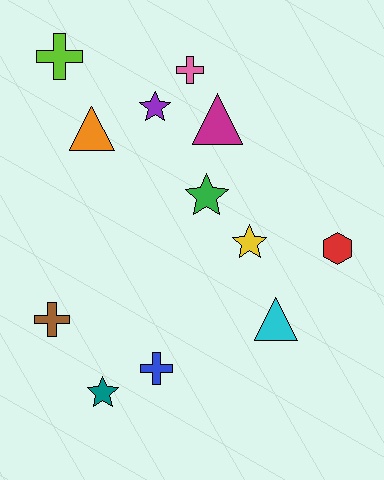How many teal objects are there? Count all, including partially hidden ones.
There is 1 teal object.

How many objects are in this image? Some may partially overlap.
There are 12 objects.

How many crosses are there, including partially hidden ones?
There are 4 crosses.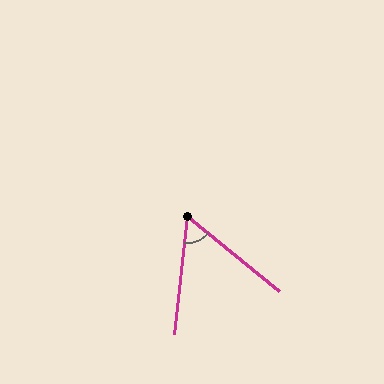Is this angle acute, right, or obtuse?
It is acute.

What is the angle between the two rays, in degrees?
Approximately 57 degrees.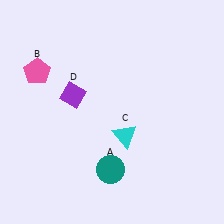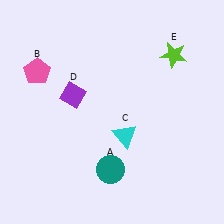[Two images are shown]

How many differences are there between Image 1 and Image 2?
There is 1 difference between the two images.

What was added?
A lime star (E) was added in Image 2.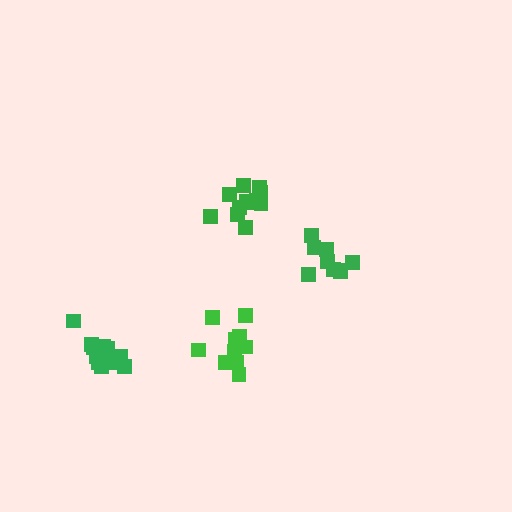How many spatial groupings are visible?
There are 4 spatial groupings.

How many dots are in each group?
Group 1: 13 dots, Group 2: 12 dots, Group 3: 9 dots, Group 4: 12 dots (46 total).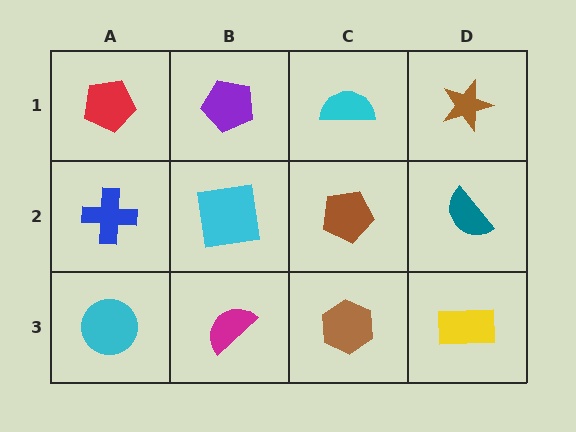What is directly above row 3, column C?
A brown pentagon.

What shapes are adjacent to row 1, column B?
A cyan square (row 2, column B), a red pentagon (row 1, column A), a cyan semicircle (row 1, column C).